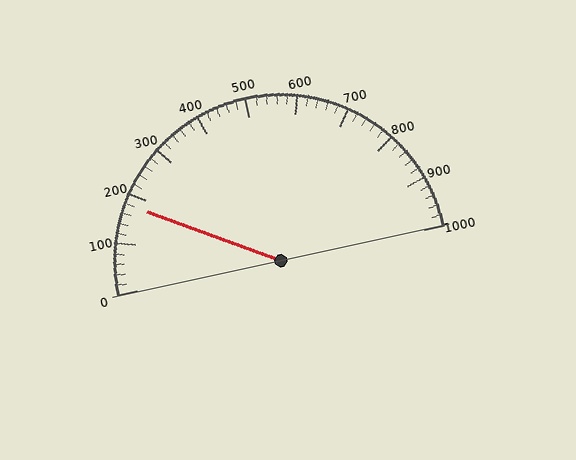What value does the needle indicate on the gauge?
The needle indicates approximately 180.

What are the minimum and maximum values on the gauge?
The gauge ranges from 0 to 1000.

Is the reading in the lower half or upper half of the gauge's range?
The reading is in the lower half of the range (0 to 1000).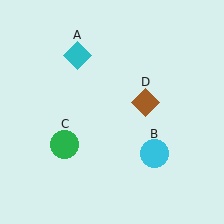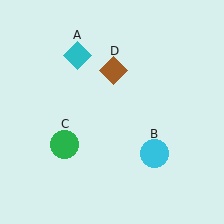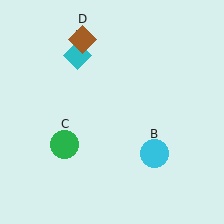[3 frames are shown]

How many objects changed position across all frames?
1 object changed position: brown diamond (object D).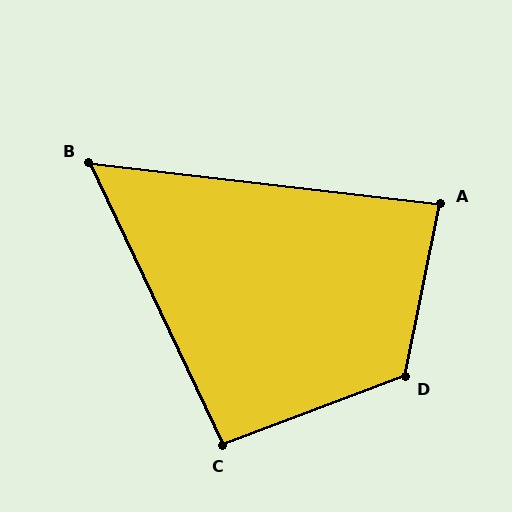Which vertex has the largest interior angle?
D, at approximately 122 degrees.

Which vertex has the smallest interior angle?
B, at approximately 58 degrees.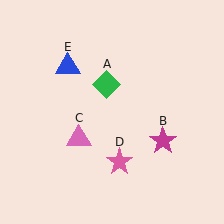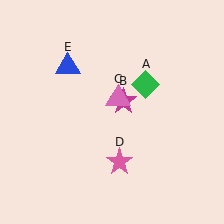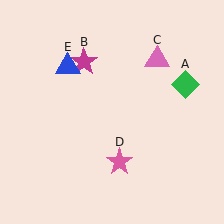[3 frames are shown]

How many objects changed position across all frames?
3 objects changed position: green diamond (object A), magenta star (object B), pink triangle (object C).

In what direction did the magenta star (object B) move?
The magenta star (object B) moved up and to the left.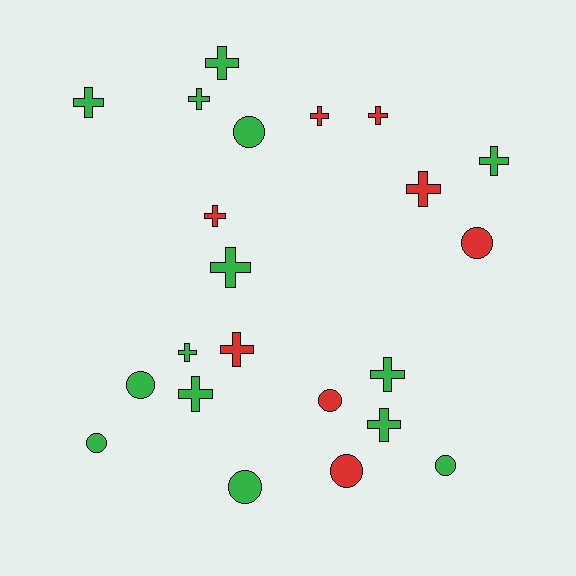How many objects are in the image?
There are 22 objects.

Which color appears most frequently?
Green, with 14 objects.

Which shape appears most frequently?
Cross, with 14 objects.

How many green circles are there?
There are 5 green circles.